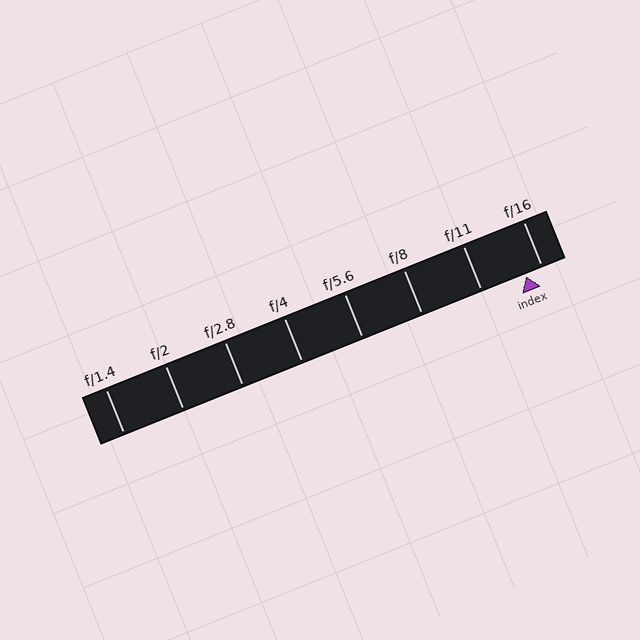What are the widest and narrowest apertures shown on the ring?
The widest aperture shown is f/1.4 and the narrowest is f/16.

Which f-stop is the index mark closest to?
The index mark is closest to f/16.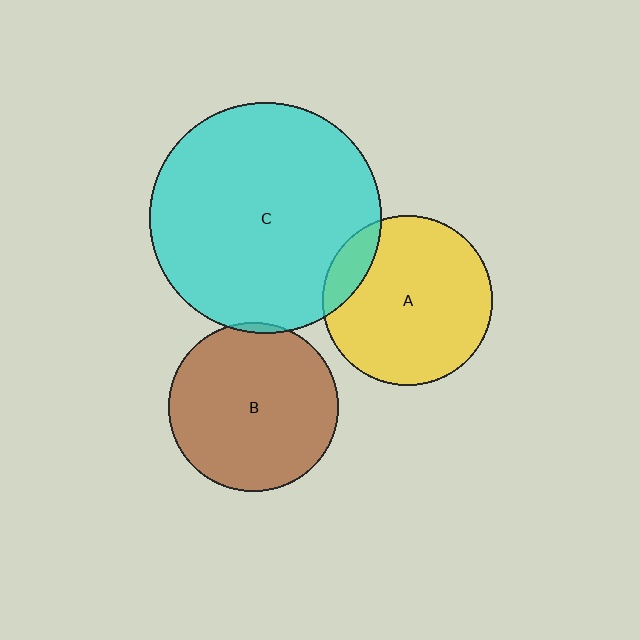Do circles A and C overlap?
Yes.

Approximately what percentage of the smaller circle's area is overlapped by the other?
Approximately 10%.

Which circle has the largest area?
Circle C (cyan).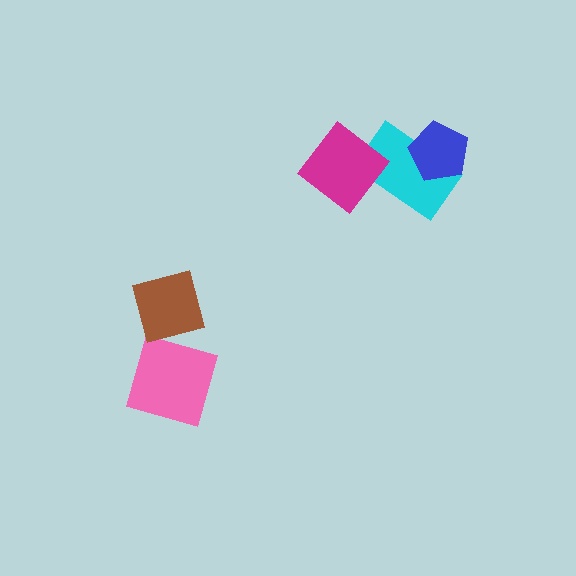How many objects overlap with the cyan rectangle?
2 objects overlap with the cyan rectangle.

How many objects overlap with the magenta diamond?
1 object overlaps with the magenta diamond.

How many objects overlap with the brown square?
0 objects overlap with the brown square.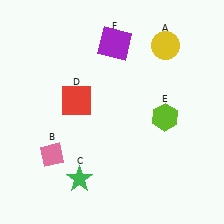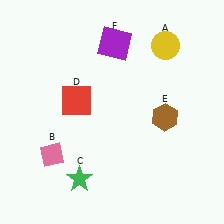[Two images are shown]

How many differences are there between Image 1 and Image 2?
There is 1 difference between the two images.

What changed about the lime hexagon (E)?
In Image 1, E is lime. In Image 2, it changed to brown.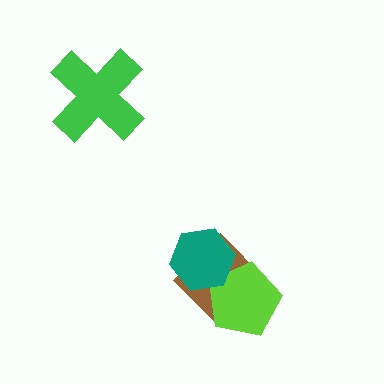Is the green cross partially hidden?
No, no other shape covers it.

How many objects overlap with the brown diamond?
2 objects overlap with the brown diamond.